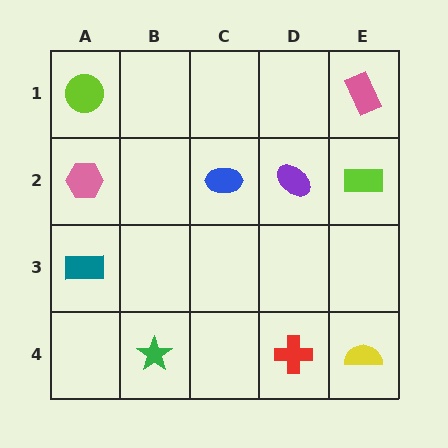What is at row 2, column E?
A lime rectangle.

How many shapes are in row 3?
1 shape.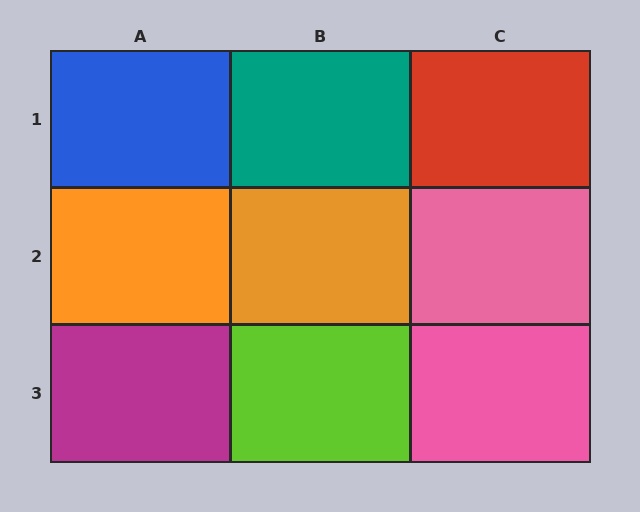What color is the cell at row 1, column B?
Teal.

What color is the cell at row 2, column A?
Orange.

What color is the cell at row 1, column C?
Red.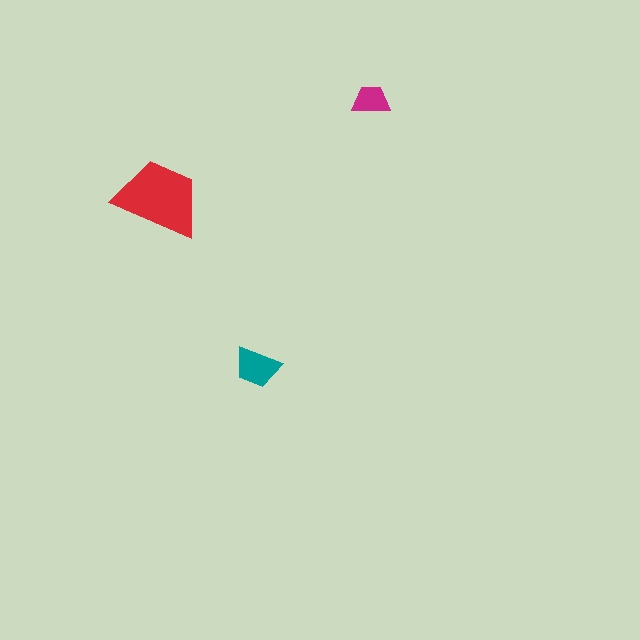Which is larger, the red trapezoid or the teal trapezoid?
The red one.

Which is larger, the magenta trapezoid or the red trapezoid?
The red one.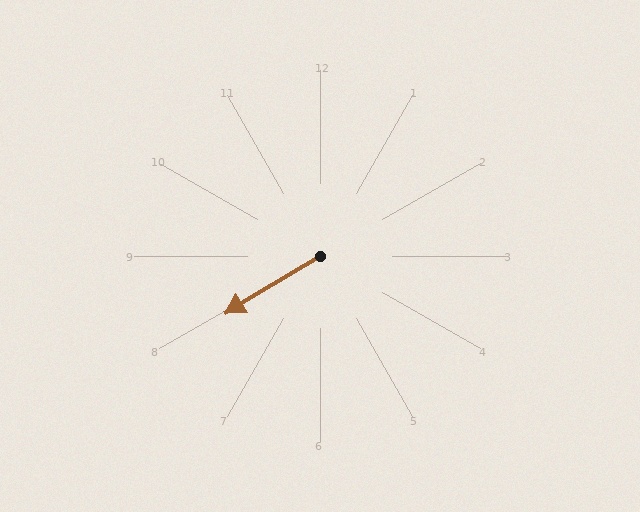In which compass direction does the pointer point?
Southwest.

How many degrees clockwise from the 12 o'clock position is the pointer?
Approximately 239 degrees.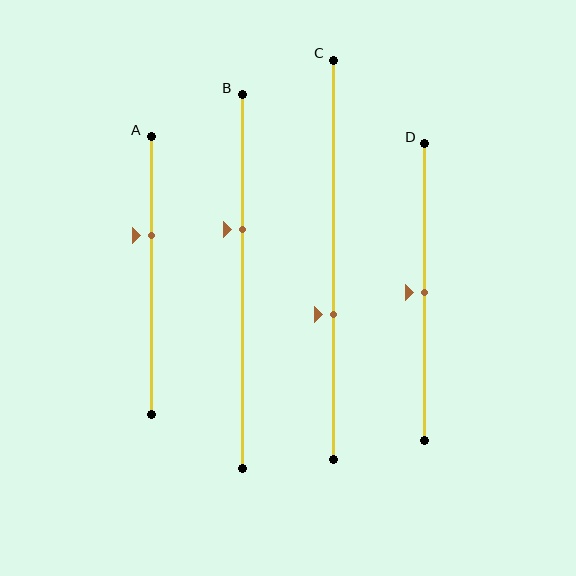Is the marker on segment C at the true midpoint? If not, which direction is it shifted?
No, the marker on segment C is shifted downward by about 14% of the segment length.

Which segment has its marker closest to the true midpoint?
Segment D has its marker closest to the true midpoint.